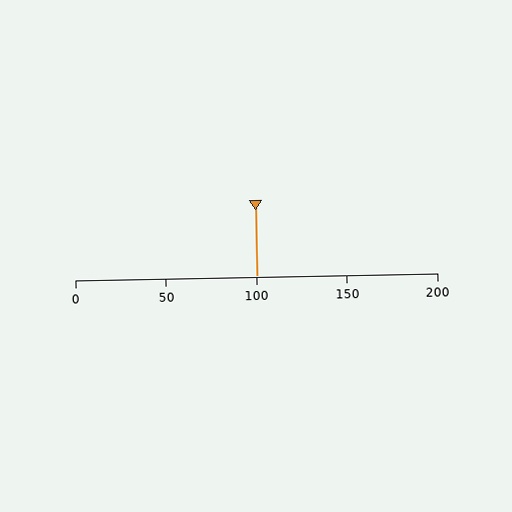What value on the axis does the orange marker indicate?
The marker indicates approximately 100.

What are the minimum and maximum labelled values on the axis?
The axis runs from 0 to 200.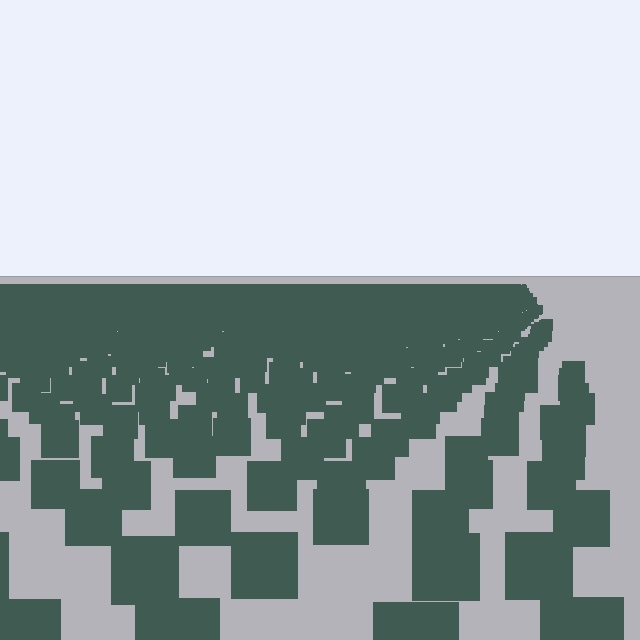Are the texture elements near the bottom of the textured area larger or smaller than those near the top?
Larger. Near the bottom, elements are closer to the viewer and appear at a bigger on-screen size.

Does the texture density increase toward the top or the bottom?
Density increases toward the top.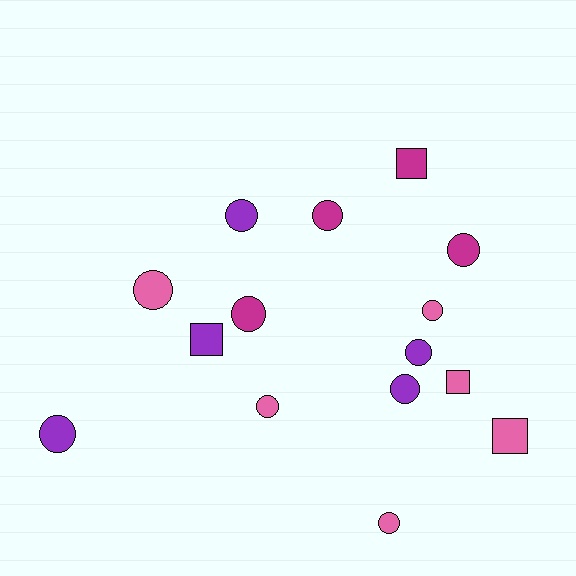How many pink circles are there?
There are 4 pink circles.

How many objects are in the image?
There are 15 objects.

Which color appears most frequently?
Pink, with 6 objects.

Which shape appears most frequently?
Circle, with 11 objects.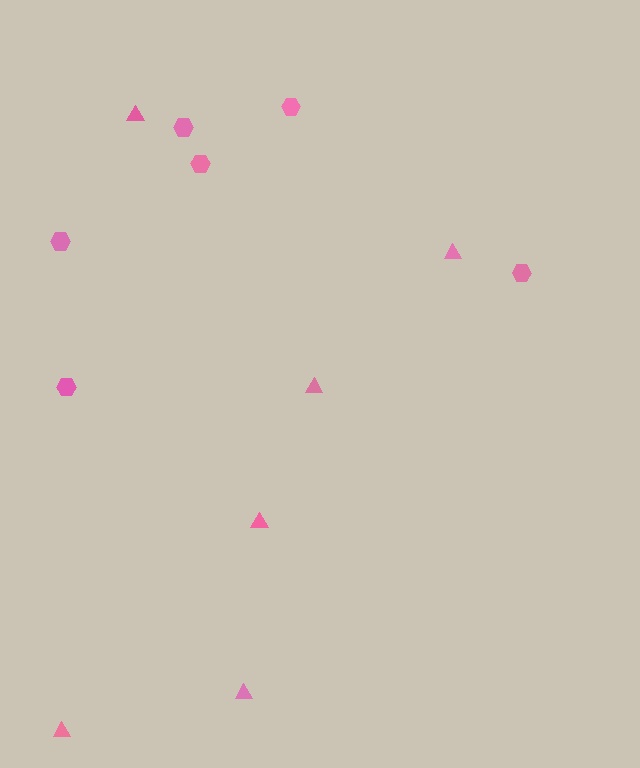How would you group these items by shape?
There are 2 groups: one group of hexagons (6) and one group of triangles (6).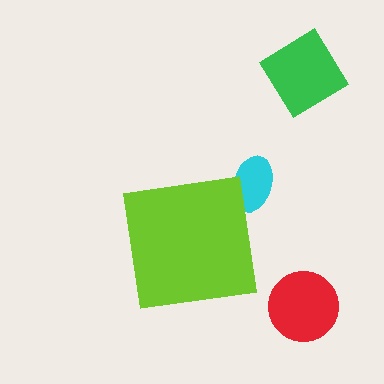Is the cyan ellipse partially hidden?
Yes, the cyan ellipse is partially hidden behind the lime square.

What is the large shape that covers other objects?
A lime square.